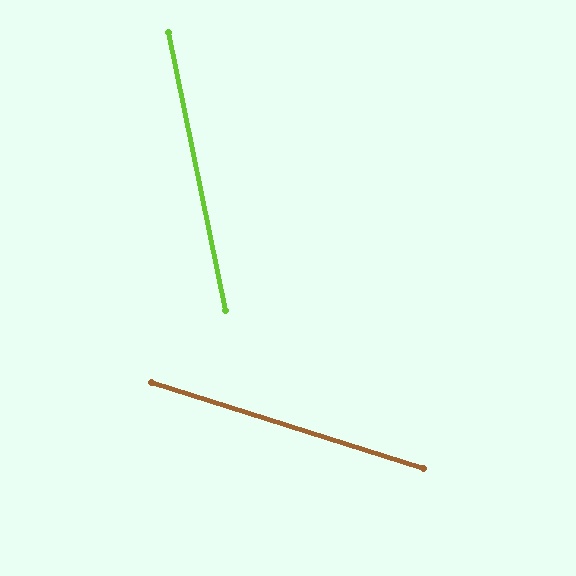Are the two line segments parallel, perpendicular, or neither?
Neither parallel nor perpendicular — they differ by about 61°.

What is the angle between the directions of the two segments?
Approximately 61 degrees.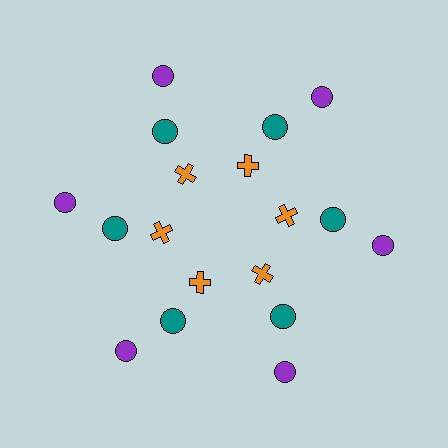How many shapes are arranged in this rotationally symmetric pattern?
There are 18 shapes, arranged in 6 groups of 3.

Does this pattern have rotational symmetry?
Yes, this pattern has 6-fold rotational symmetry. It looks the same after rotating 60 degrees around the center.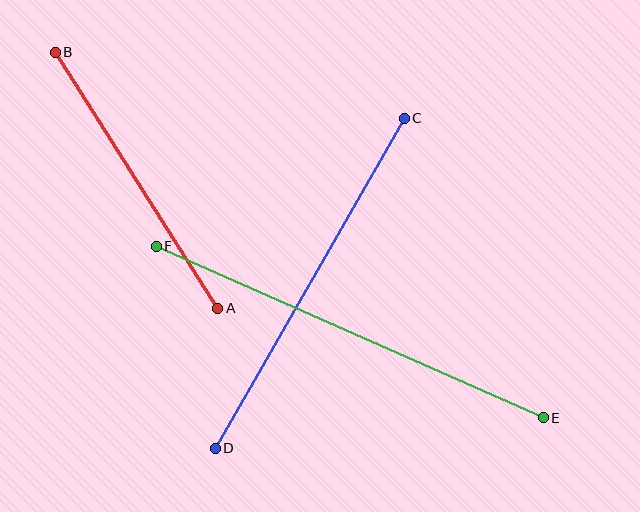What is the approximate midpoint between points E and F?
The midpoint is at approximately (350, 332) pixels.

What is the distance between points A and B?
The distance is approximately 303 pixels.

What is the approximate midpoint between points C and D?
The midpoint is at approximately (310, 283) pixels.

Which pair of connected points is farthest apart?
Points E and F are farthest apart.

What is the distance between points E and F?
The distance is approximately 423 pixels.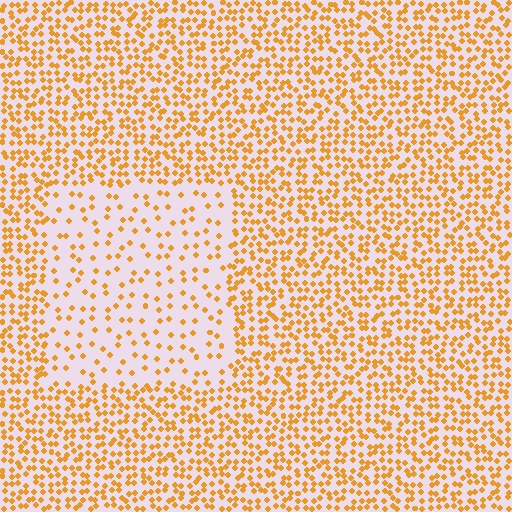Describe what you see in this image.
The image contains small orange elements arranged at two different densities. A rectangle-shaped region is visible where the elements are less densely packed than the surrounding area.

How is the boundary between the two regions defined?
The boundary is defined by a change in element density (approximately 2.6x ratio). All elements are the same color, size, and shape.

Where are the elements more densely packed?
The elements are more densely packed outside the rectangle boundary.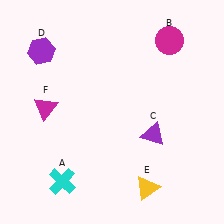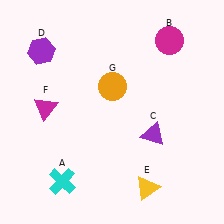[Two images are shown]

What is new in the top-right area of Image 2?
An orange circle (G) was added in the top-right area of Image 2.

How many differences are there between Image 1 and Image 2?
There is 1 difference between the two images.